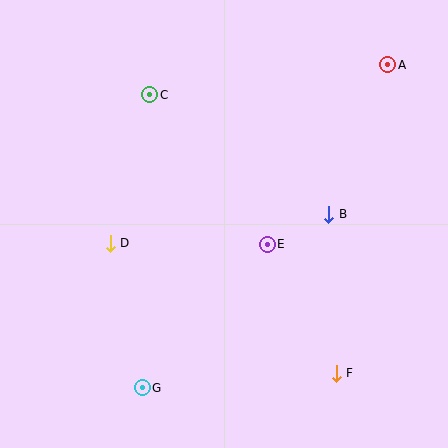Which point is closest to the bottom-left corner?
Point G is closest to the bottom-left corner.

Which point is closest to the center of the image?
Point E at (267, 244) is closest to the center.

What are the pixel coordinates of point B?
Point B is at (329, 214).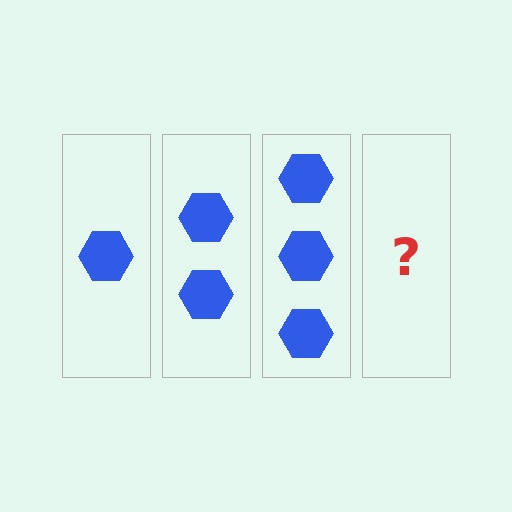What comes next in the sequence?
The next element should be 4 hexagons.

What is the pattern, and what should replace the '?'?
The pattern is that each step adds one more hexagon. The '?' should be 4 hexagons.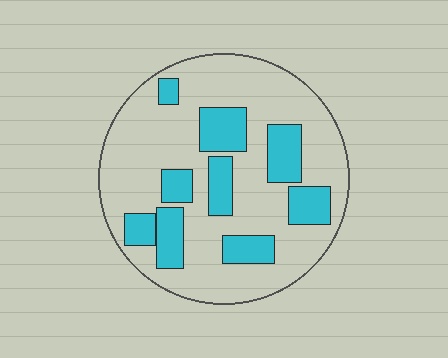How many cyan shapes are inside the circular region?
9.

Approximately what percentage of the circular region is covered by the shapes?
Approximately 25%.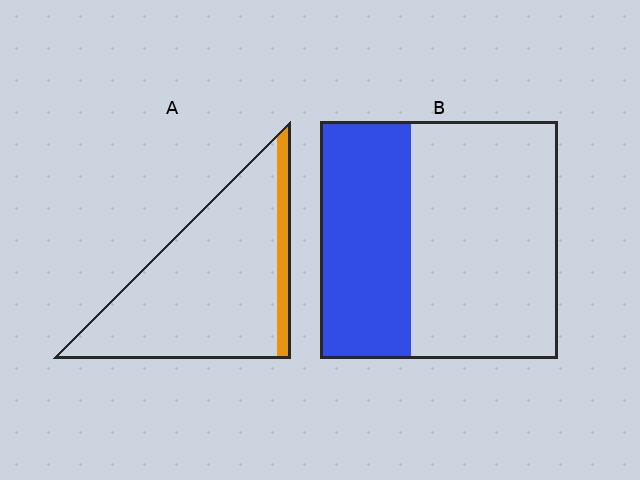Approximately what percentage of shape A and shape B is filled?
A is approximately 10% and B is approximately 40%.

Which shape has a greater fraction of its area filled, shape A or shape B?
Shape B.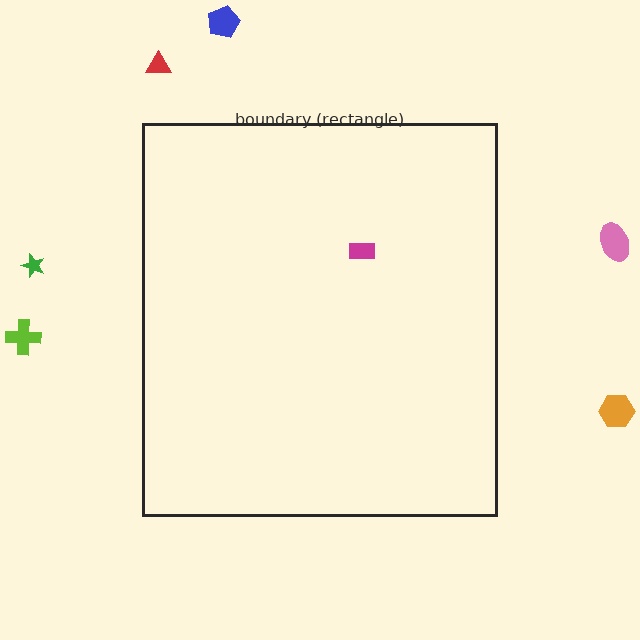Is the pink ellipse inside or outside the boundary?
Outside.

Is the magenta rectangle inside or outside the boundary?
Inside.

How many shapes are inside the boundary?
1 inside, 6 outside.